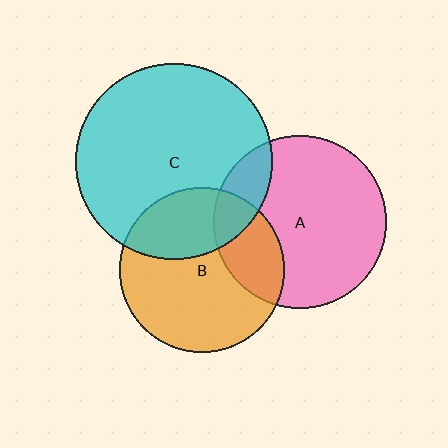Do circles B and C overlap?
Yes.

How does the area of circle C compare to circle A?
Approximately 1.3 times.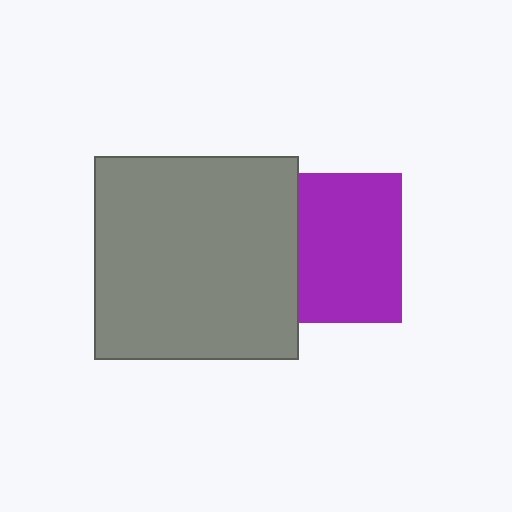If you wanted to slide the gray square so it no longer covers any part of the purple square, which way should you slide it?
Slide it left — that is the most direct way to separate the two shapes.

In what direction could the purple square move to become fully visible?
The purple square could move right. That would shift it out from behind the gray square entirely.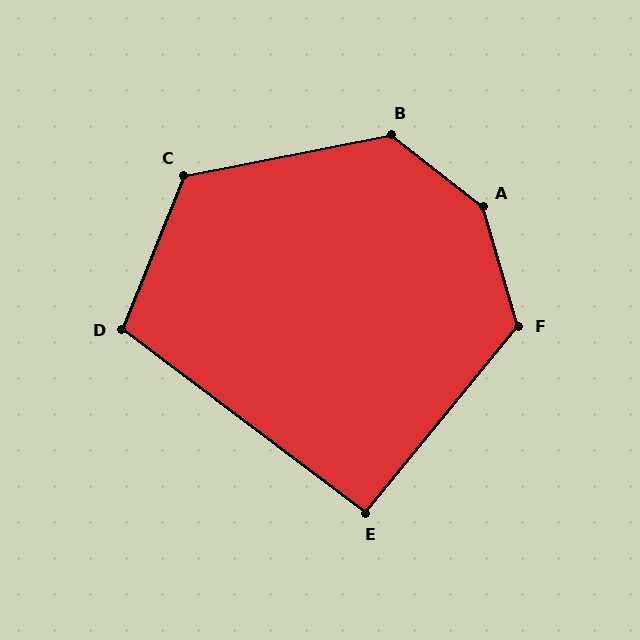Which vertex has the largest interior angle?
A, at approximately 145 degrees.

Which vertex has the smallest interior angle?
E, at approximately 92 degrees.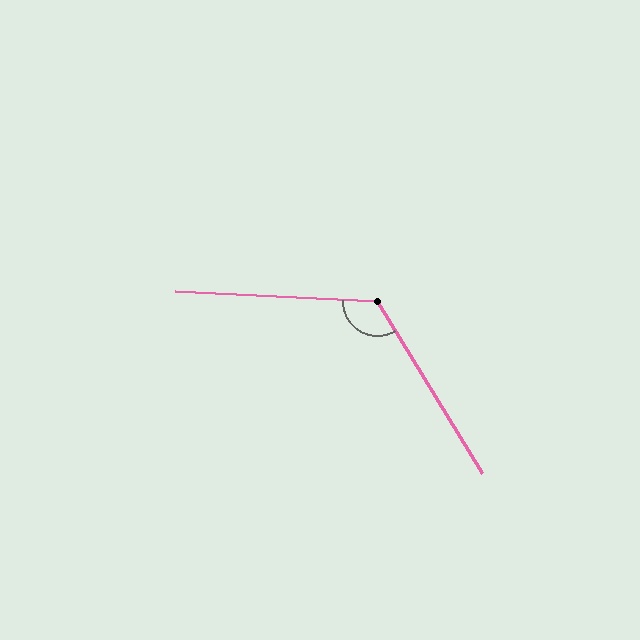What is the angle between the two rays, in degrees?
Approximately 124 degrees.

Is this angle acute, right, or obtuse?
It is obtuse.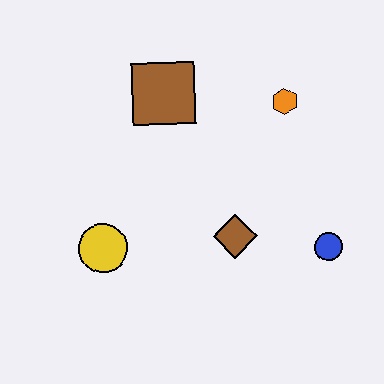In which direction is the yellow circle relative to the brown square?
The yellow circle is below the brown square.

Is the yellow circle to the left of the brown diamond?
Yes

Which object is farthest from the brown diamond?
The brown square is farthest from the brown diamond.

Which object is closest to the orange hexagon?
The brown square is closest to the orange hexagon.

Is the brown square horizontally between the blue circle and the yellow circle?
Yes